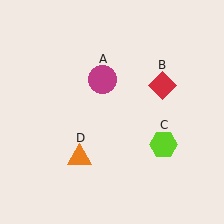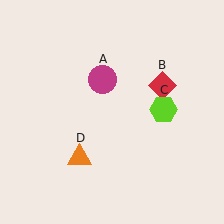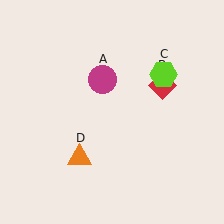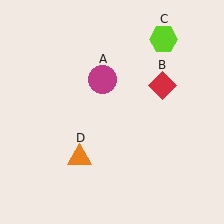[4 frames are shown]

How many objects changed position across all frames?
1 object changed position: lime hexagon (object C).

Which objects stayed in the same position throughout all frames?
Magenta circle (object A) and red diamond (object B) and orange triangle (object D) remained stationary.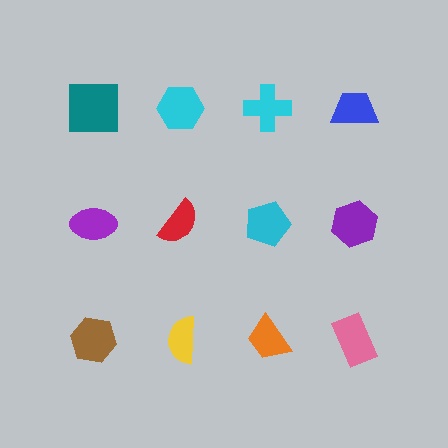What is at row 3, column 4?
A pink rectangle.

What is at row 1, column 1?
A teal square.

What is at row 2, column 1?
A purple ellipse.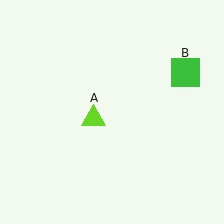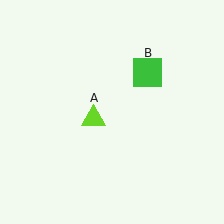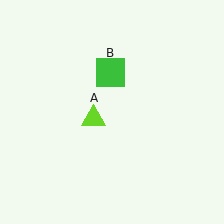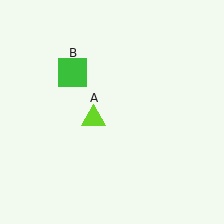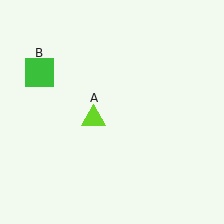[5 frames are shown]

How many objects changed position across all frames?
1 object changed position: green square (object B).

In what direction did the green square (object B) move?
The green square (object B) moved left.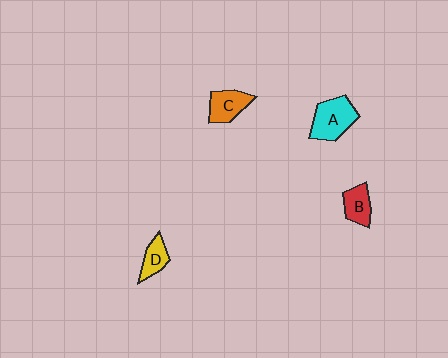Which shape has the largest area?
Shape A (cyan).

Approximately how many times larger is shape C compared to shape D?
Approximately 1.3 times.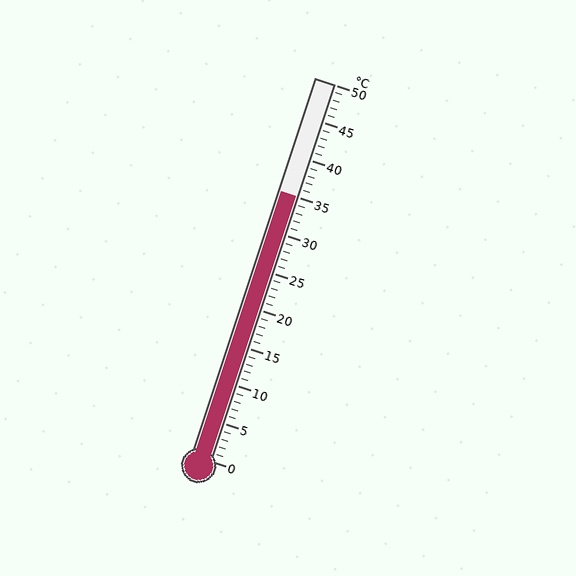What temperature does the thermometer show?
The thermometer shows approximately 35°C.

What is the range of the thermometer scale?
The thermometer scale ranges from 0°C to 50°C.